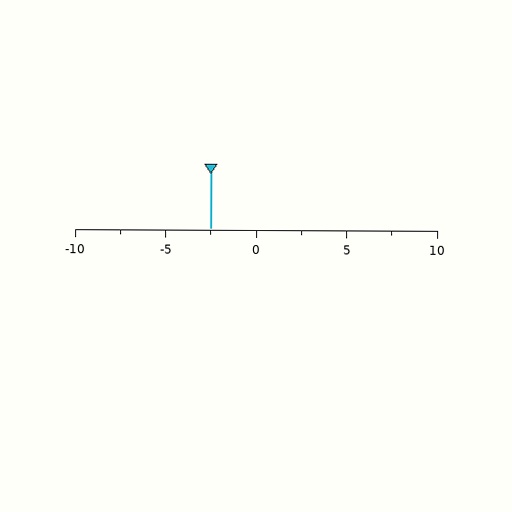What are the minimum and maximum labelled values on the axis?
The axis runs from -10 to 10.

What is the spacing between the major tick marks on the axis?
The major ticks are spaced 5 apart.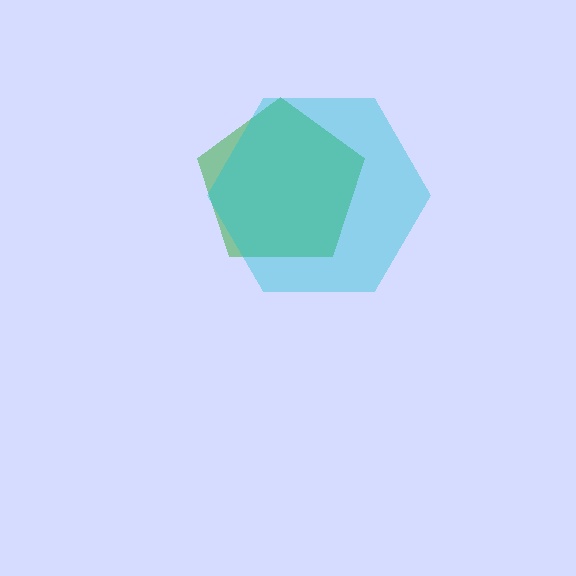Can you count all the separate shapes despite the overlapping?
Yes, there are 2 separate shapes.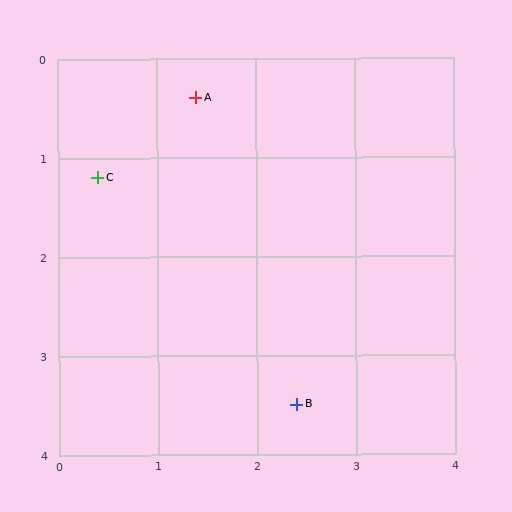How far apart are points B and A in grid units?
Points B and A are about 3.3 grid units apart.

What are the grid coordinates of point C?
Point C is at approximately (0.4, 1.2).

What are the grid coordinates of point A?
Point A is at approximately (1.4, 0.4).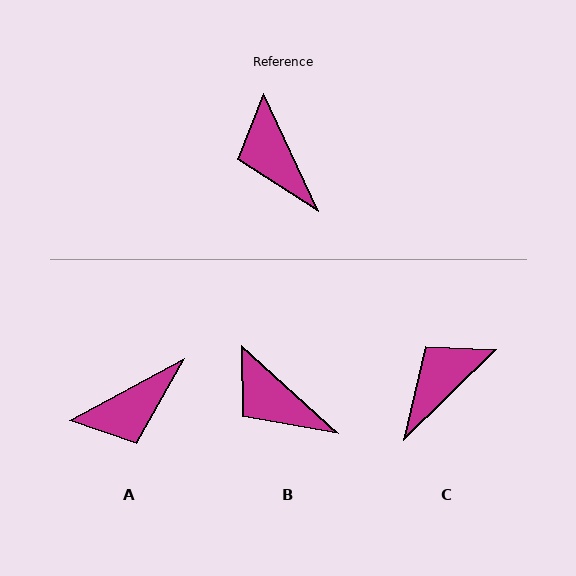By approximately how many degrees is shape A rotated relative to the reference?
Approximately 93 degrees counter-clockwise.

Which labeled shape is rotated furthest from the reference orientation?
A, about 93 degrees away.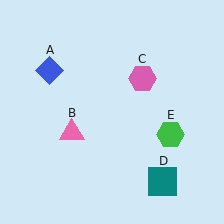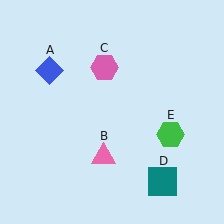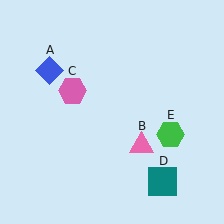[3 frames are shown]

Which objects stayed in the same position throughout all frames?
Blue diamond (object A) and teal square (object D) and green hexagon (object E) remained stationary.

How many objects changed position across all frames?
2 objects changed position: pink triangle (object B), pink hexagon (object C).